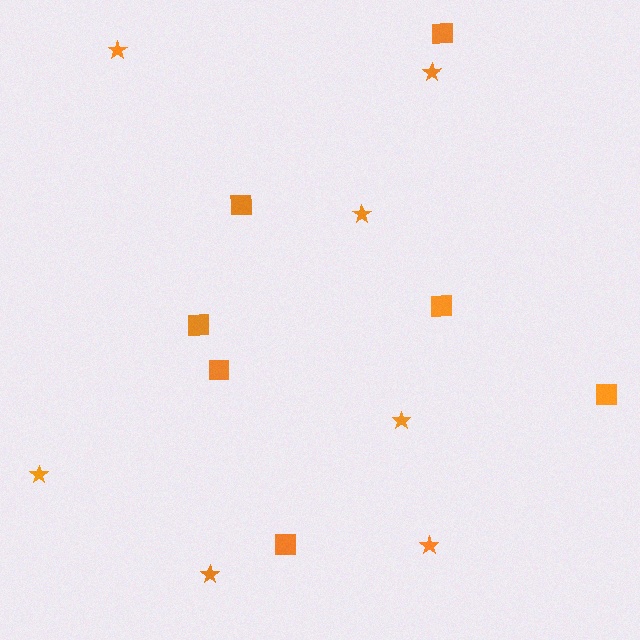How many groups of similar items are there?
There are 2 groups: one group of squares (7) and one group of stars (7).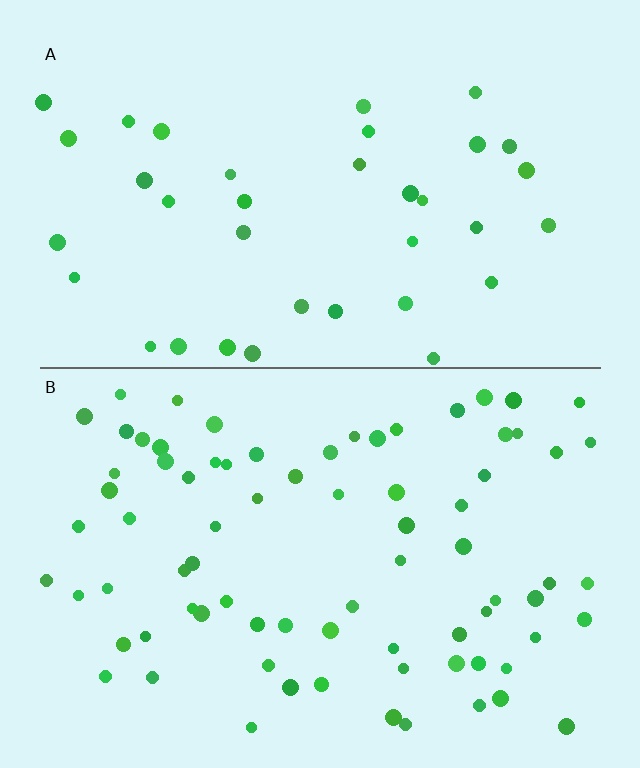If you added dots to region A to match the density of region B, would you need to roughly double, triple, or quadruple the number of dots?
Approximately double.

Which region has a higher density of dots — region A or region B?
B (the bottom).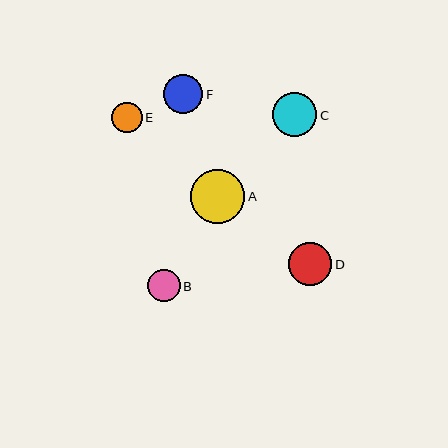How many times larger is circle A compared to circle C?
Circle A is approximately 1.2 times the size of circle C.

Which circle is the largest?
Circle A is the largest with a size of approximately 54 pixels.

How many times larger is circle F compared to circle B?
Circle F is approximately 1.2 times the size of circle B.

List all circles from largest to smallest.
From largest to smallest: A, C, D, F, B, E.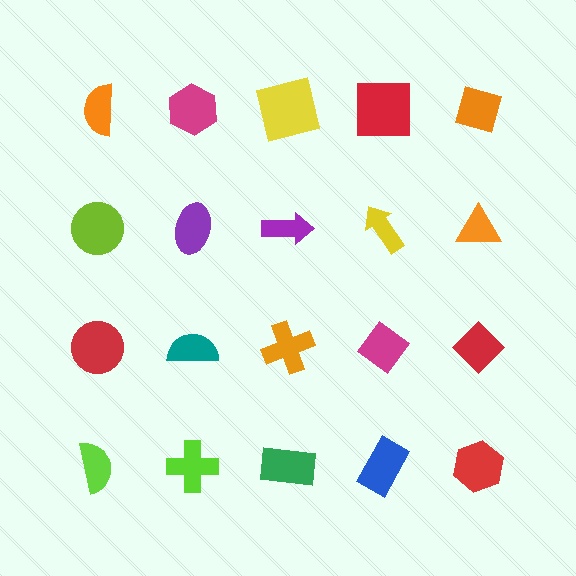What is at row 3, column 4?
A magenta diamond.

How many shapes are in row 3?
5 shapes.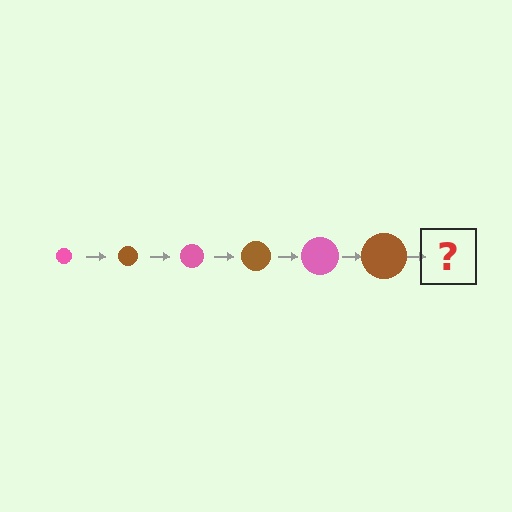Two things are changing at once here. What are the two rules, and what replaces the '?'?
The two rules are that the circle grows larger each step and the color cycles through pink and brown. The '?' should be a pink circle, larger than the previous one.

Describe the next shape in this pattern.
It should be a pink circle, larger than the previous one.